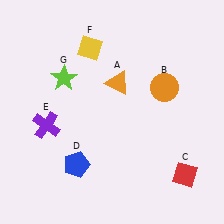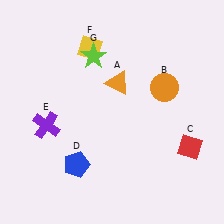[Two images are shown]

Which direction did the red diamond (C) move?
The red diamond (C) moved up.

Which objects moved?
The objects that moved are: the red diamond (C), the lime star (G).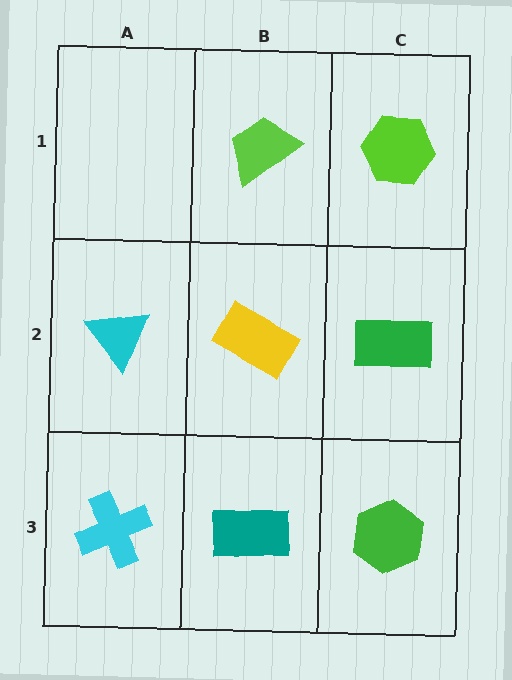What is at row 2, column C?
A green rectangle.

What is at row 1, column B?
A lime trapezoid.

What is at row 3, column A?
A cyan cross.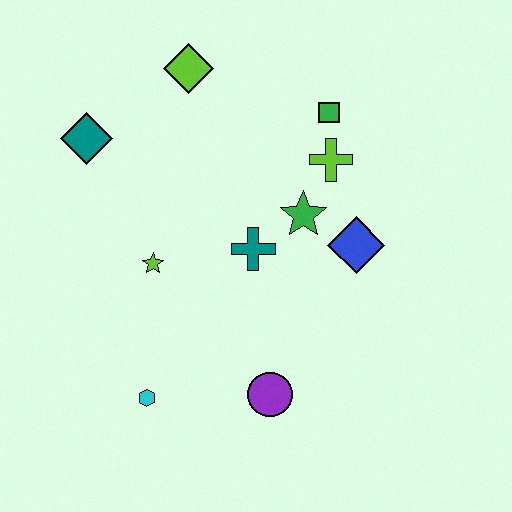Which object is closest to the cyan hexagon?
The purple circle is closest to the cyan hexagon.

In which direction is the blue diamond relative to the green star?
The blue diamond is to the right of the green star.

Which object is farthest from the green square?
The cyan hexagon is farthest from the green square.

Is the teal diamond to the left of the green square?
Yes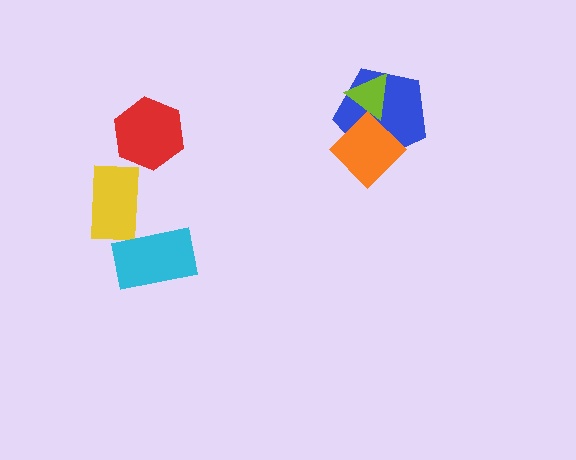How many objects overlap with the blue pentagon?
2 objects overlap with the blue pentagon.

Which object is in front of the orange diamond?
The lime triangle is in front of the orange diamond.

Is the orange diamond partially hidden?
Yes, it is partially covered by another shape.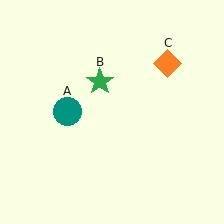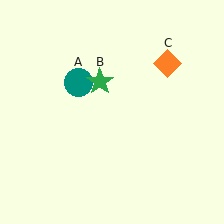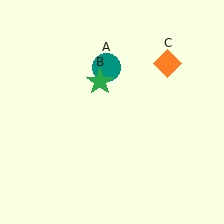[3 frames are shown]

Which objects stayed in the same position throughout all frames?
Green star (object B) and orange diamond (object C) remained stationary.